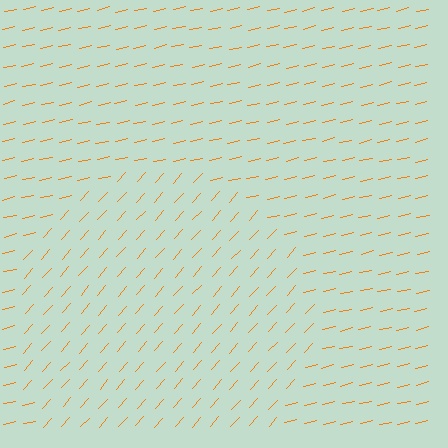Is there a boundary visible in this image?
Yes, there is a texture boundary formed by a change in line orientation.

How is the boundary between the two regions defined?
The boundary is defined purely by a change in line orientation (approximately 35 degrees difference). All lines are the same color and thickness.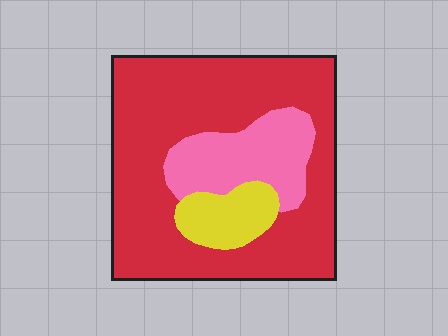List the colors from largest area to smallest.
From largest to smallest: red, pink, yellow.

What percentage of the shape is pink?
Pink takes up less than a quarter of the shape.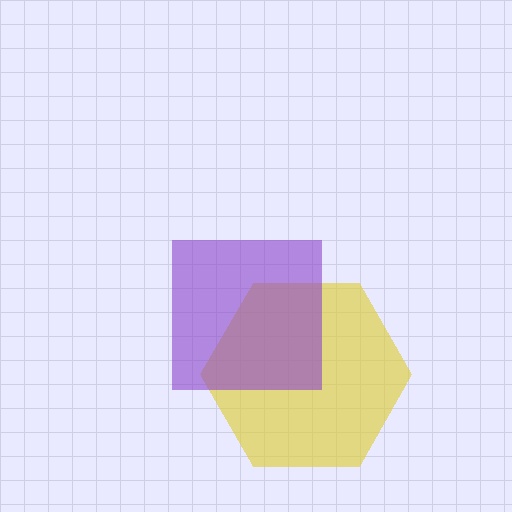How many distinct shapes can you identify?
There are 2 distinct shapes: a yellow hexagon, a purple square.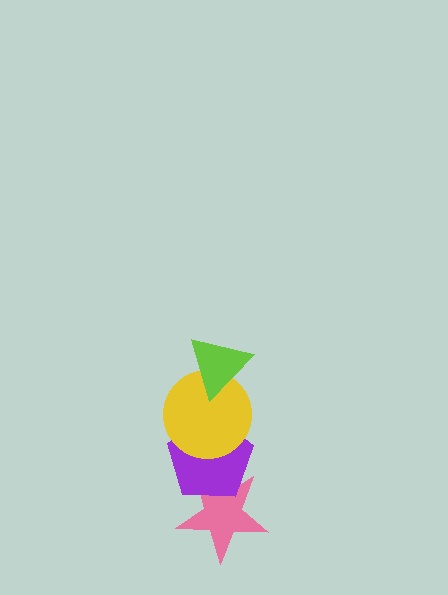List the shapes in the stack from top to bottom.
From top to bottom: the lime triangle, the yellow circle, the purple pentagon, the pink star.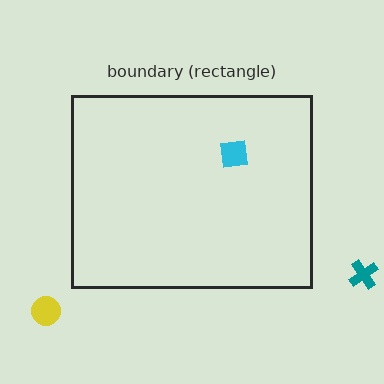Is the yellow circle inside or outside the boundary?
Outside.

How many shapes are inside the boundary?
1 inside, 2 outside.